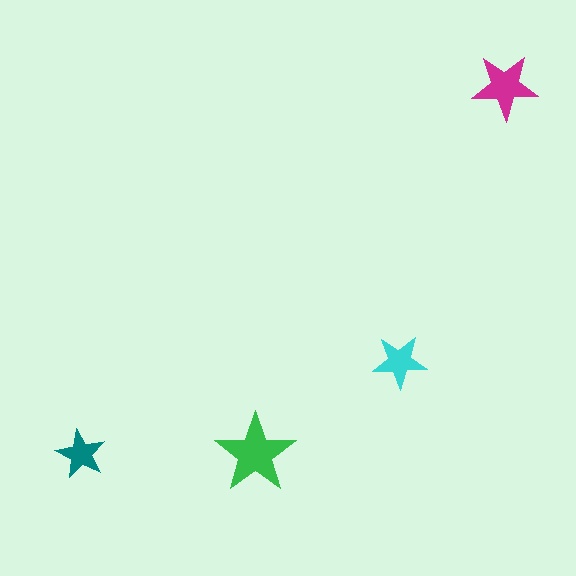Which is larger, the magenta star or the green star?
The green one.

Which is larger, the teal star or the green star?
The green one.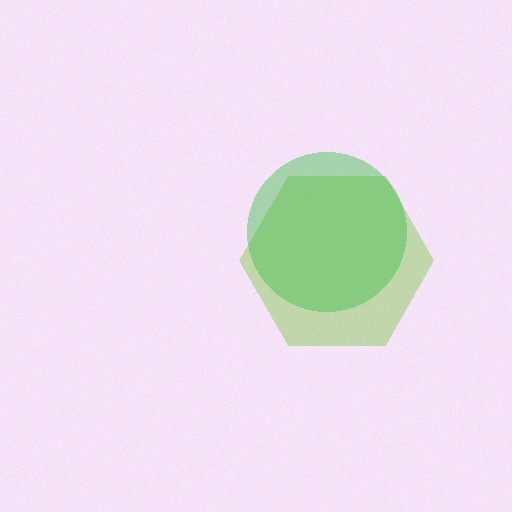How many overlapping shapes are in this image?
There are 2 overlapping shapes in the image.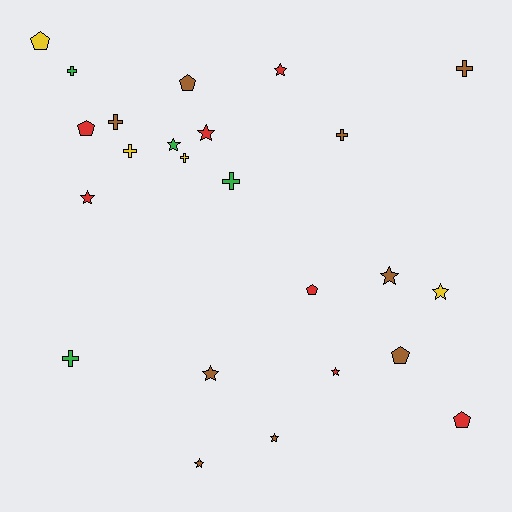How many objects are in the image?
There are 24 objects.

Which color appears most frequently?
Brown, with 9 objects.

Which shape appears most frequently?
Star, with 10 objects.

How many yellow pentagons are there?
There is 1 yellow pentagon.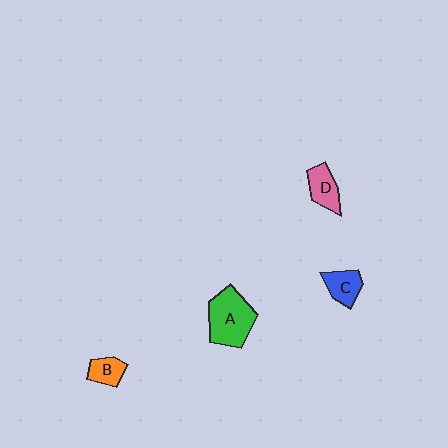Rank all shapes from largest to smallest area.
From largest to smallest: A (green), D (pink), C (blue), B (orange).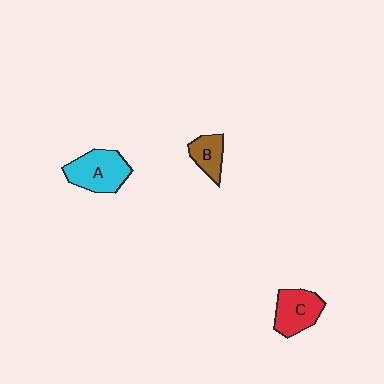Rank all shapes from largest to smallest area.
From largest to smallest: A (cyan), C (red), B (brown).